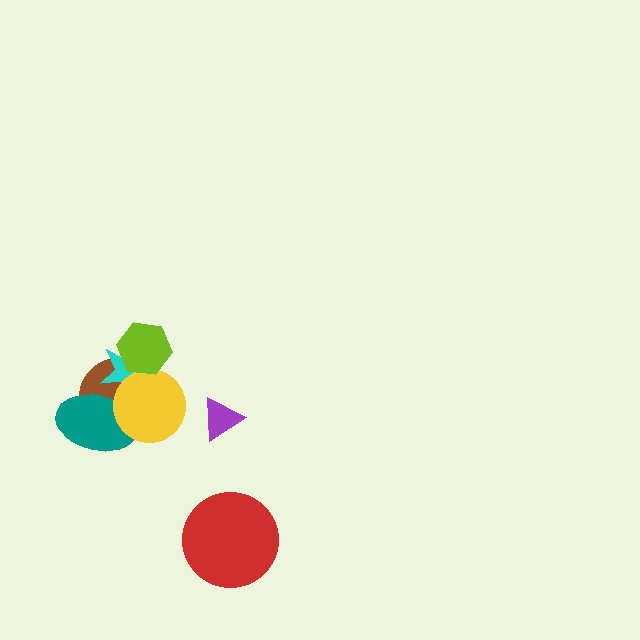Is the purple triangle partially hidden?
No, no other shape covers it.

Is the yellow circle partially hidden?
Yes, it is partially covered by another shape.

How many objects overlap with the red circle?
0 objects overlap with the red circle.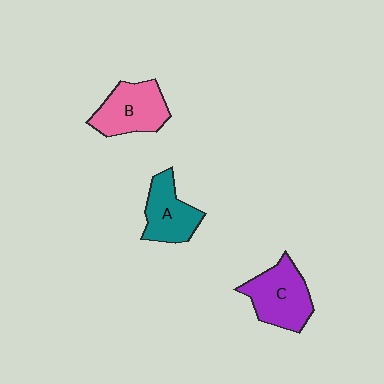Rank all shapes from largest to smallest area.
From largest to smallest: C (purple), B (pink), A (teal).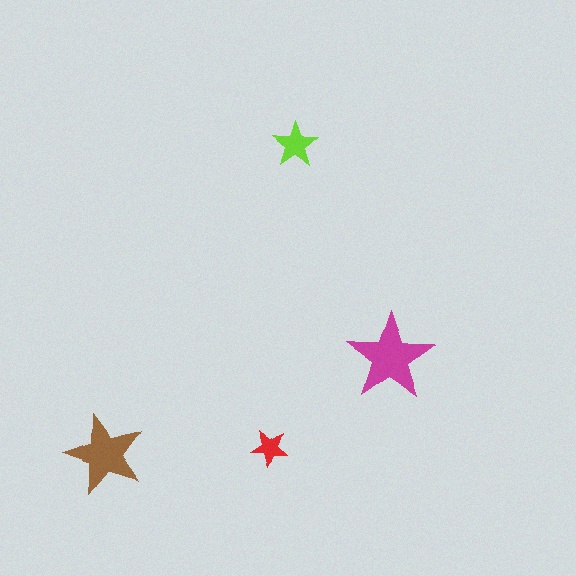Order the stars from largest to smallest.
the magenta one, the brown one, the lime one, the red one.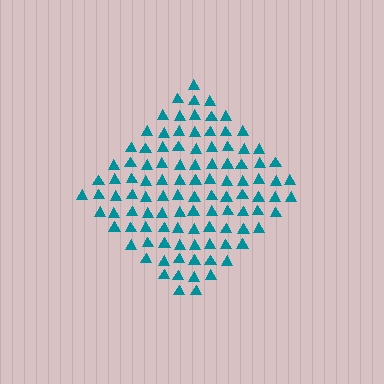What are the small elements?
The small elements are triangles.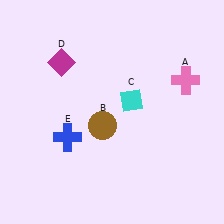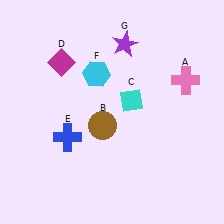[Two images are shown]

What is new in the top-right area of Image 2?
A purple star (G) was added in the top-right area of Image 2.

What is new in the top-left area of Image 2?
A cyan hexagon (F) was added in the top-left area of Image 2.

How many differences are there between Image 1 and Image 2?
There are 2 differences between the two images.